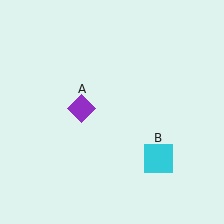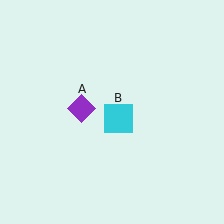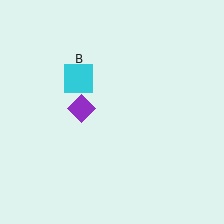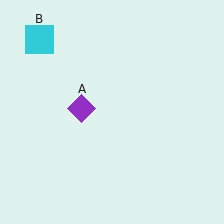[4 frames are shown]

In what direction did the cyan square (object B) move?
The cyan square (object B) moved up and to the left.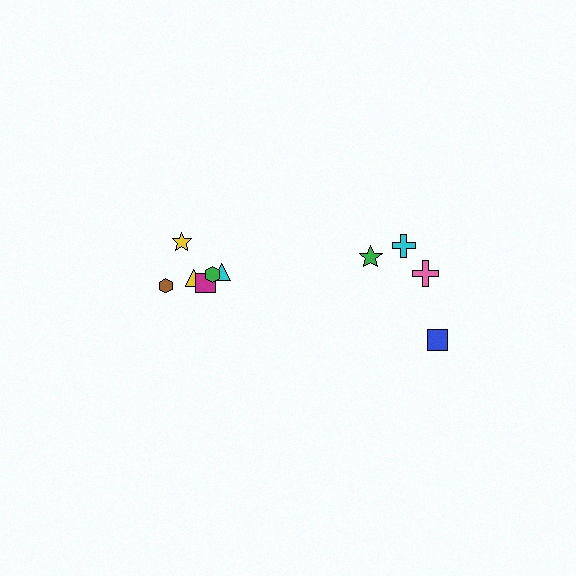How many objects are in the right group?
There are 4 objects.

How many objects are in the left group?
There are 6 objects.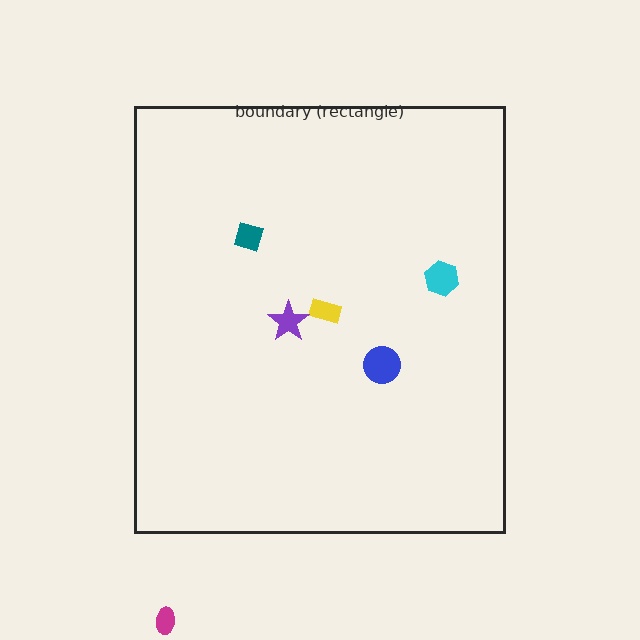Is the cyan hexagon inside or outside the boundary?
Inside.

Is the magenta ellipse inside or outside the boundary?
Outside.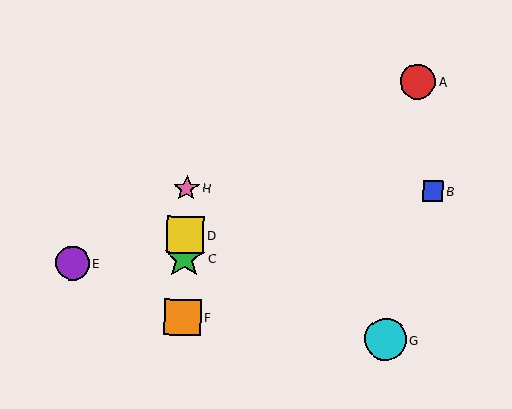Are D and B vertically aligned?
No, D is at x≈185 and B is at x≈433.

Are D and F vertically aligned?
Yes, both are at x≈185.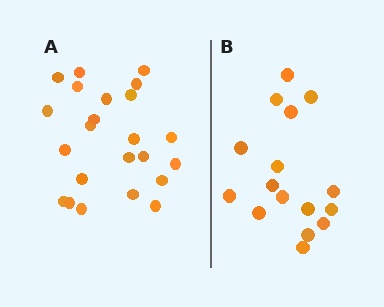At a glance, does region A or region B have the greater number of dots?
Region A (the left region) has more dots.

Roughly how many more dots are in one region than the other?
Region A has roughly 8 or so more dots than region B.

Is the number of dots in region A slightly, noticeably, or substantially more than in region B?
Region A has noticeably more, but not dramatically so. The ratio is roughly 1.4 to 1.